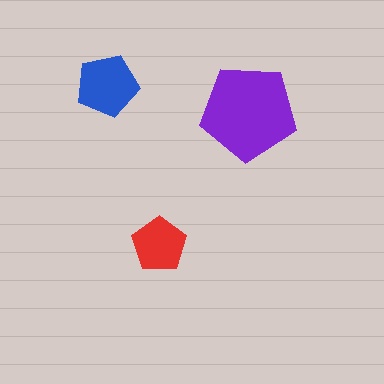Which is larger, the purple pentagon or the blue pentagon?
The purple one.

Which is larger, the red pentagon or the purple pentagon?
The purple one.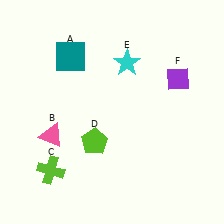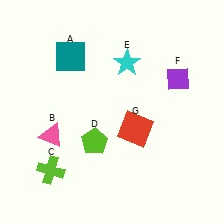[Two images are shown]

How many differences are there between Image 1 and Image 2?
There is 1 difference between the two images.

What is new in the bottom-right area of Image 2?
A red square (G) was added in the bottom-right area of Image 2.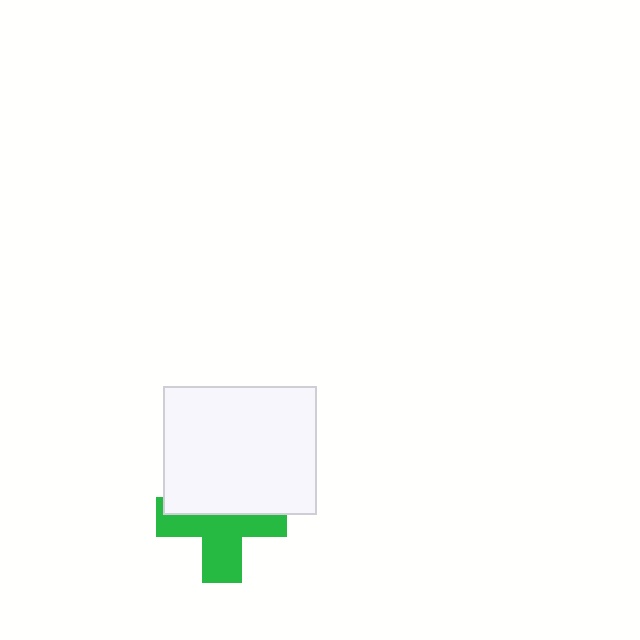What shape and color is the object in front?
The object in front is a white rectangle.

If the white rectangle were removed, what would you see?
You would see the complete green cross.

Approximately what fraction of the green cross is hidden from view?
Roughly 45% of the green cross is hidden behind the white rectangle.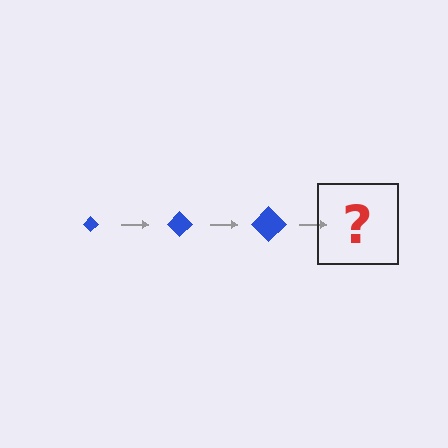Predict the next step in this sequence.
The next step is a blue diamond, larger than the previous one.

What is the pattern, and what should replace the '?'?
The pattern is that the diamond gets progressively larger each step. The '?' should be a blue diamond, larger than the previous one.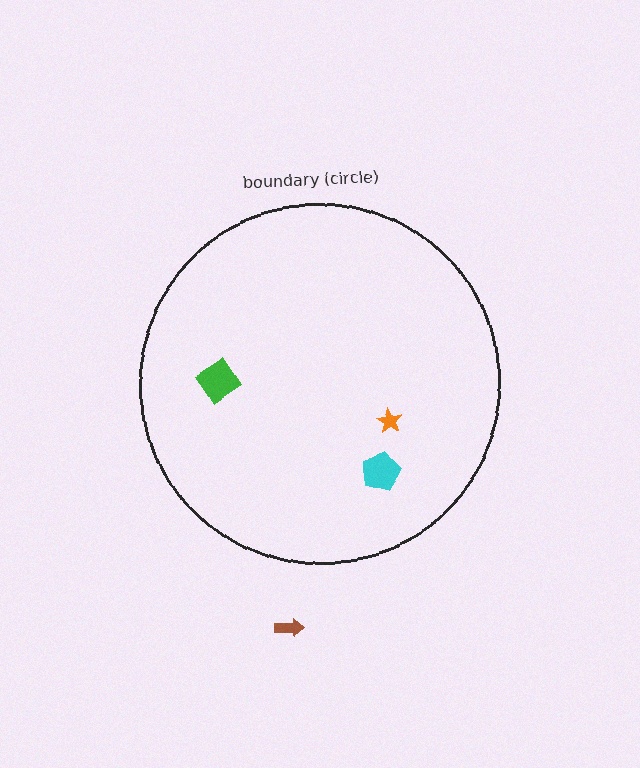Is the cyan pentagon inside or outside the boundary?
Inside.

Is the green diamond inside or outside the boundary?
Inside.